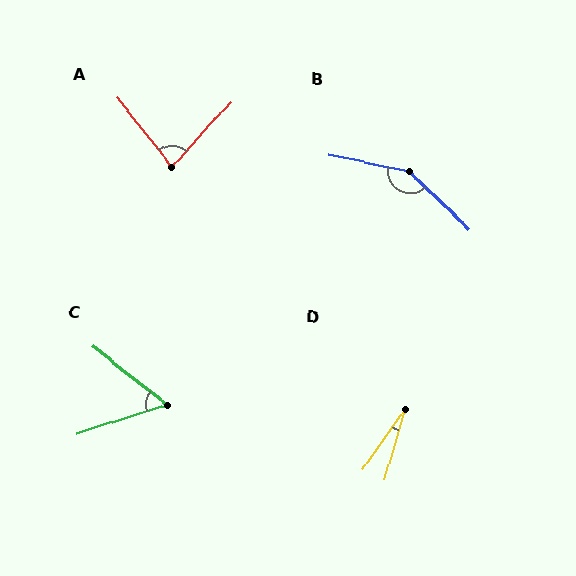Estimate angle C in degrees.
Approximately 56 degrees.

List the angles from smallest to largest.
D (19°), C (56°), A (81°), B (148°).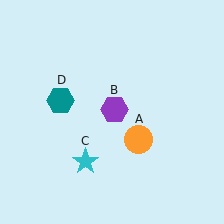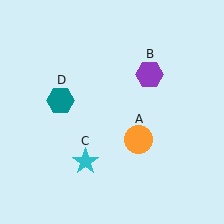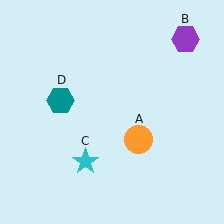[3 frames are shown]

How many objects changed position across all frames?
1 object changed position: purple hexagon (object B).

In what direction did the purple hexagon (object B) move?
The purple hexagon (object B) moved up and to the right.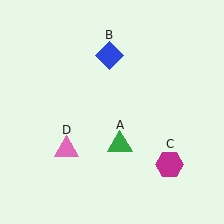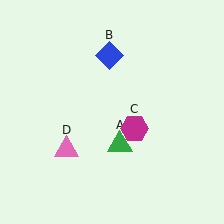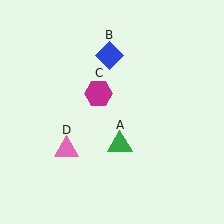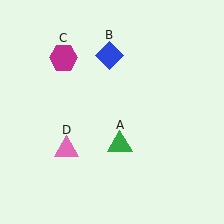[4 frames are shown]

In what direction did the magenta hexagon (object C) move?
The magenta hexagon (object C) moved up and to the left.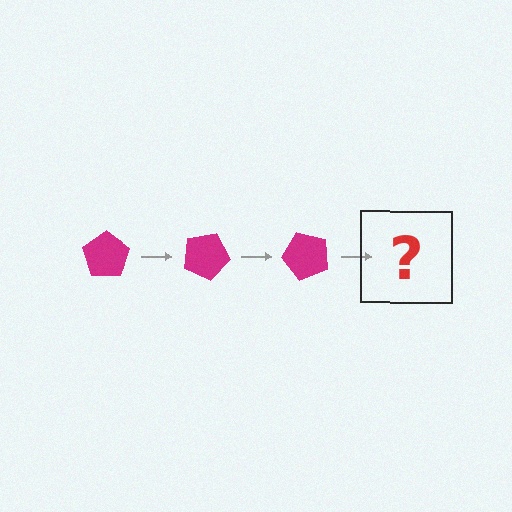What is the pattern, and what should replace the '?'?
The pattern is that the pentagon rotates 25 degrees each step. The '?' should be a magenta pentagon rotated 75 degrees.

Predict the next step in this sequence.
The next step is a magenta pentagon rotated 75 degrees.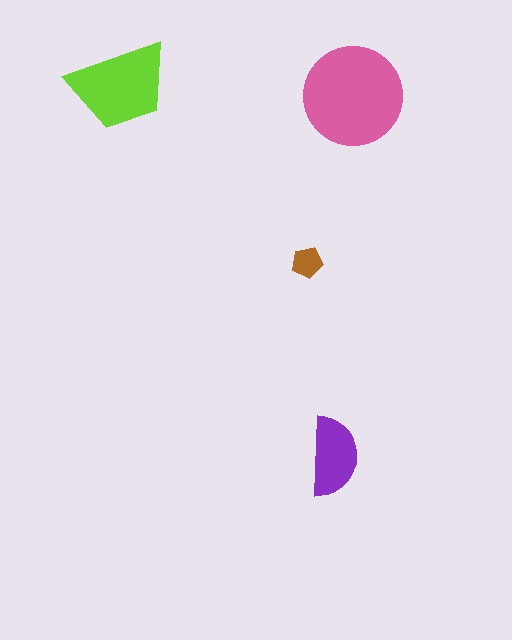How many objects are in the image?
There are 4 objects in the image.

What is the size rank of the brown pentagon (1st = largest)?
4th.